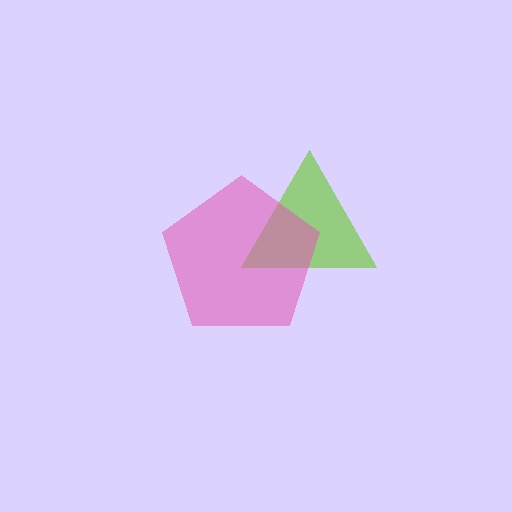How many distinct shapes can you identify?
There are 2 distinct shapes: a lime triangle, a pink pentagon.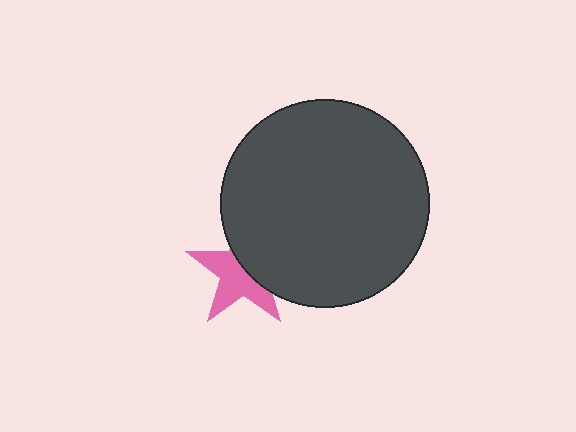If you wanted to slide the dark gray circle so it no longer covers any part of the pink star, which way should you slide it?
Slide it right — that is the most direct way to separate the two shapes.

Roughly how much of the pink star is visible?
About half of it is visible (roughly 56%).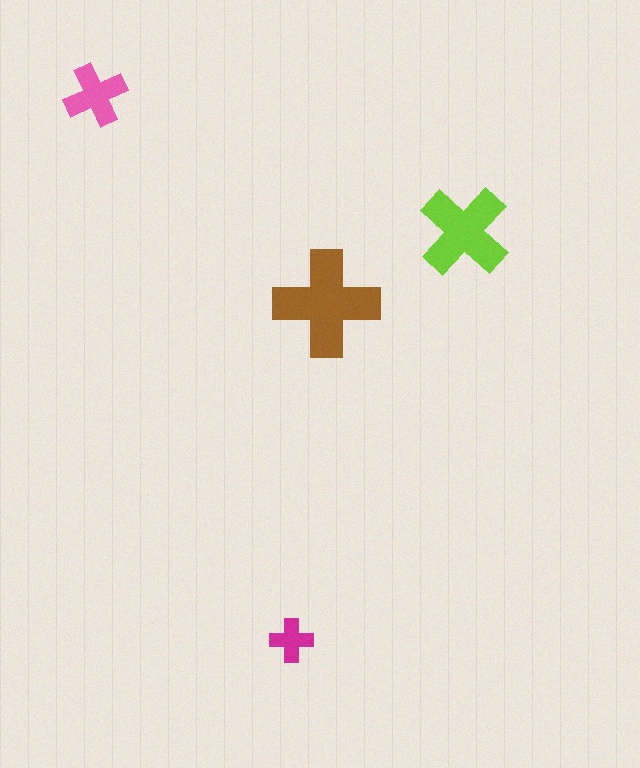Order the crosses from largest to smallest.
the brown one, the lime one, the pink one, the magenta one.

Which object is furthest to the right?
The lime cross is rightmost.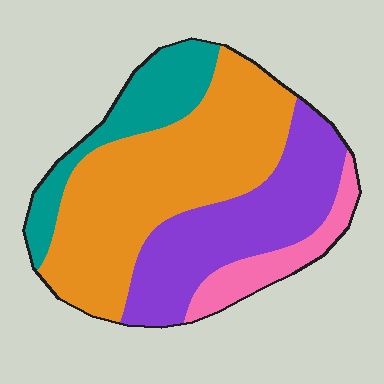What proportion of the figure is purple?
Purple covers 29% of the figure.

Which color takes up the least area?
Pink, at roughly 10%.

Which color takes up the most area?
Orange, at roughly 45%.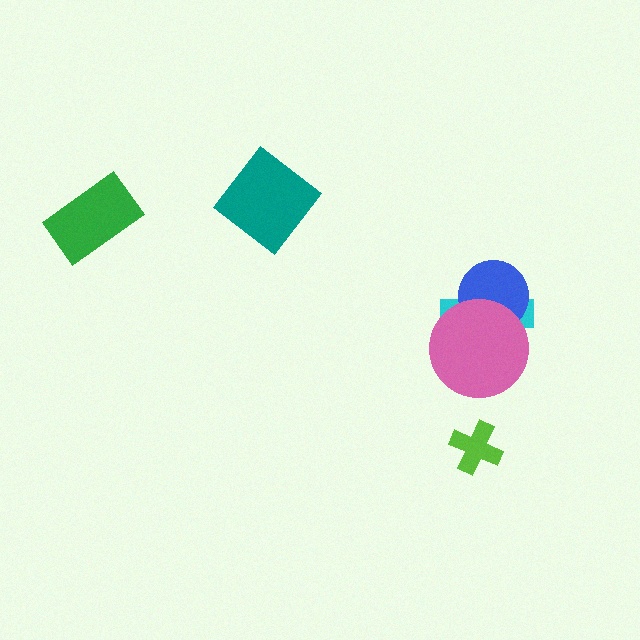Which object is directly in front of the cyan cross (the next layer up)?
The blue circle is directly in front of the cyan cross.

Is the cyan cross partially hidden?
Yes, it is partially covered by another shape.